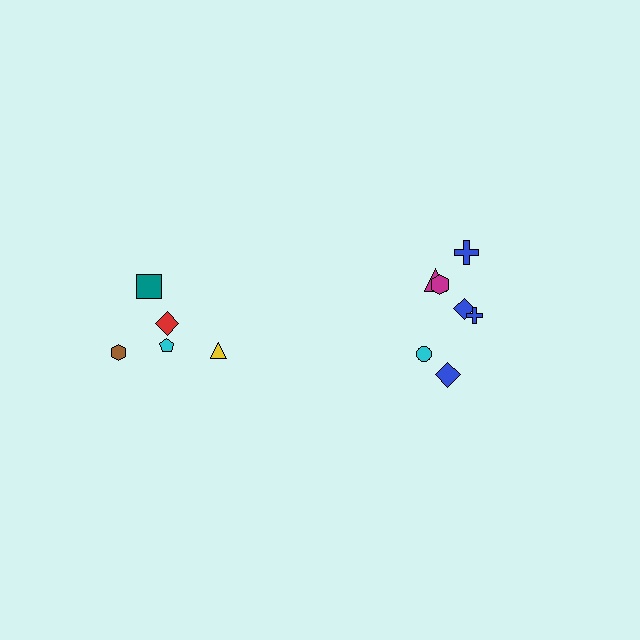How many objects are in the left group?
There are 5 objects.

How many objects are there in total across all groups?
There are 12 objects.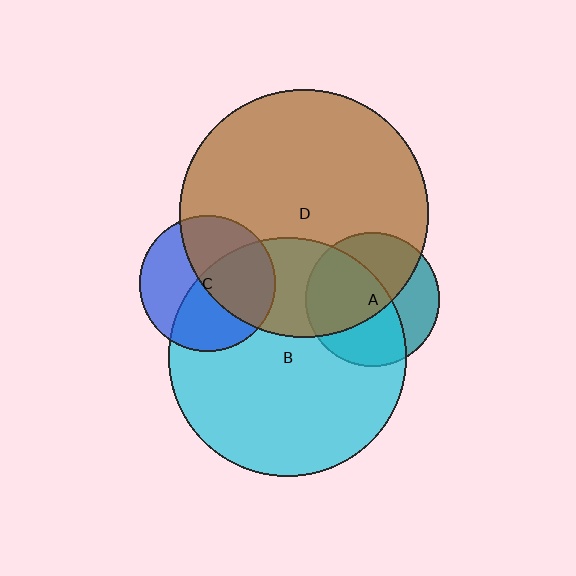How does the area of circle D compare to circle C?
Approximately 3.4 times.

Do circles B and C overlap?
Yes.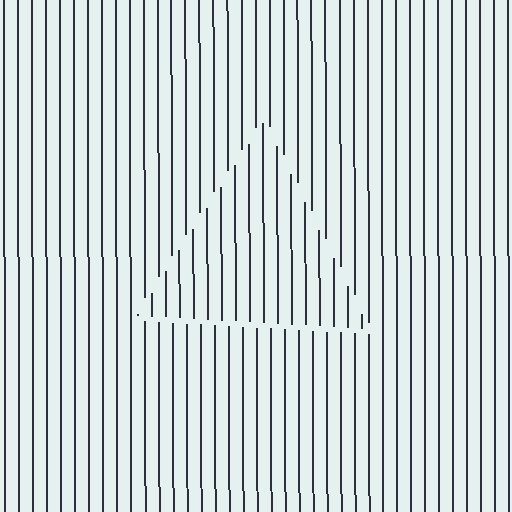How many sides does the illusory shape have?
3 sides — the line-ends trace a triangle.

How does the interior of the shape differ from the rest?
The interior of the shape contains the same grating, shifted by half a period — the contour is defined by the phase discontinuity where line-ends from the inner and outer gratings abut.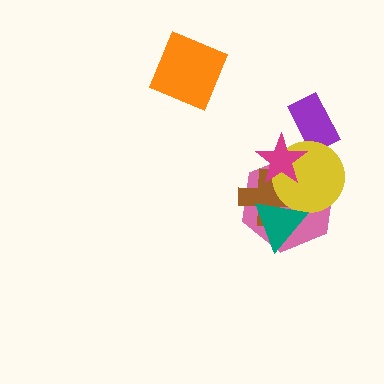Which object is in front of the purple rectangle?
The yellow circle is in front of the purple rectangle.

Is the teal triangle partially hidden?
No, no other shape covers it.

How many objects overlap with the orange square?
0 objects overlap with the orange square.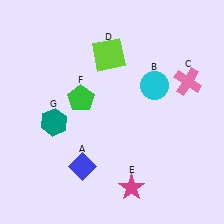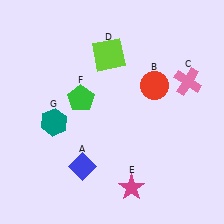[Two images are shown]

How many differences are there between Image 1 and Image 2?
There is 1 difference between the two images.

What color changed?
The circle (B) changed from cyan in Image 1 to red in Image 2.